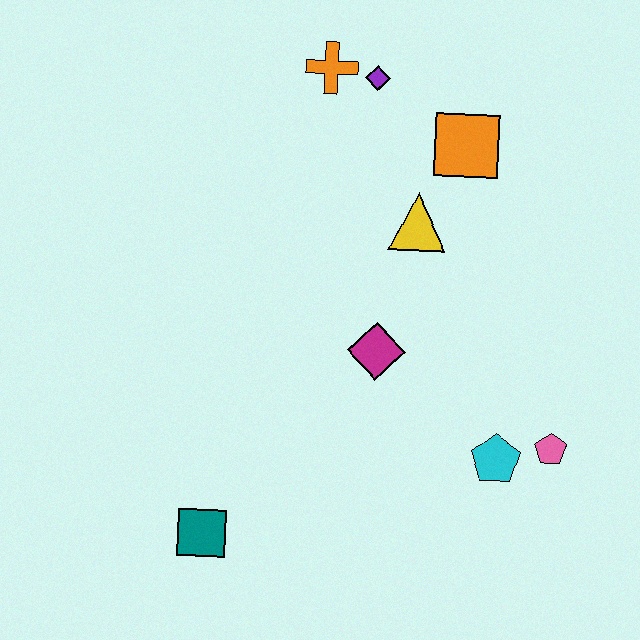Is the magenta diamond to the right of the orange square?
No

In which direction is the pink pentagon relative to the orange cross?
The pink pentagon is below the orange cross.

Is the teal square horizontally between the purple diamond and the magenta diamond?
No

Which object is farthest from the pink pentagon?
The orange cross is farthest from the pink pentagon.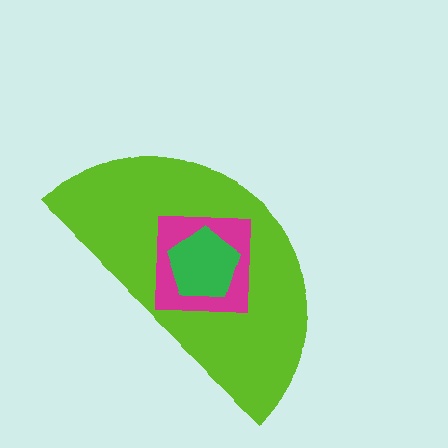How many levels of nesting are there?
3.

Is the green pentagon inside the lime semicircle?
Yes.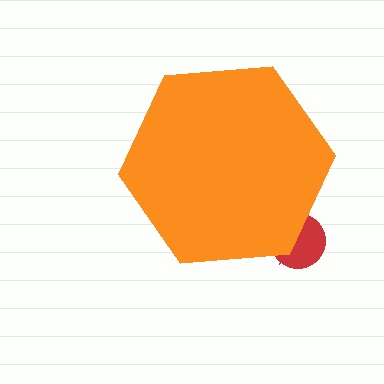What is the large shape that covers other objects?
An orange hexagon.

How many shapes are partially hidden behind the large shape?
3 shapes are partially hidden.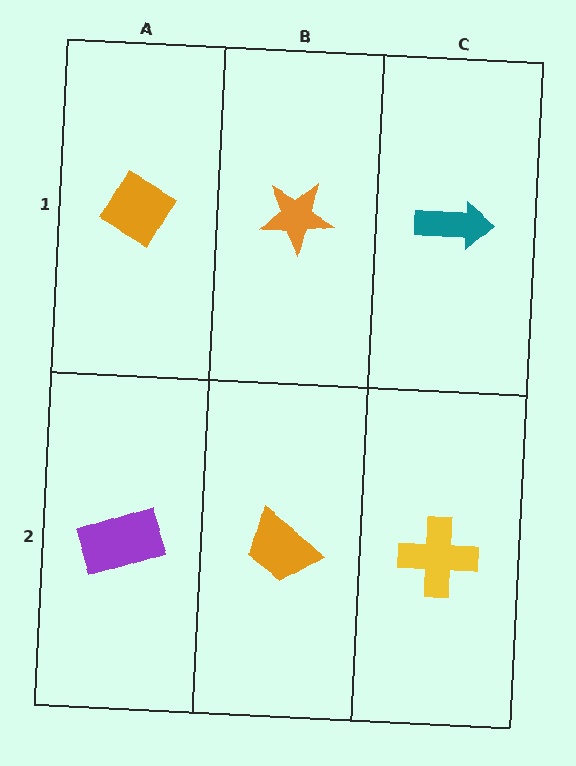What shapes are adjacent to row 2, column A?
An orange diamond (row 1, column A), an orange trapezoid (row 2, column B).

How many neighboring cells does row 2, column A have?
2.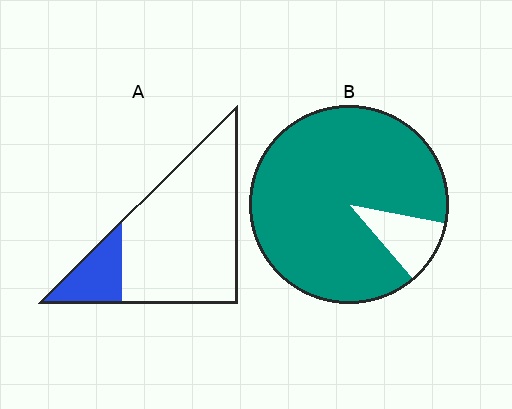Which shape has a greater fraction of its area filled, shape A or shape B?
Shape B.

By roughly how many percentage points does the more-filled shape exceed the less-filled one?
By roughly 70 percentage points (B over A).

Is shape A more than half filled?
No.